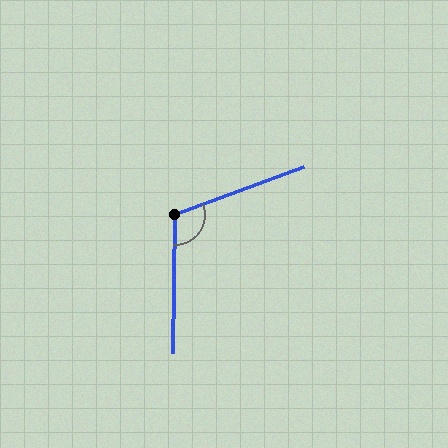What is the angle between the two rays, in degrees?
Approximately 111 degrees.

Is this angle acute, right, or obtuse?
It is obtuse.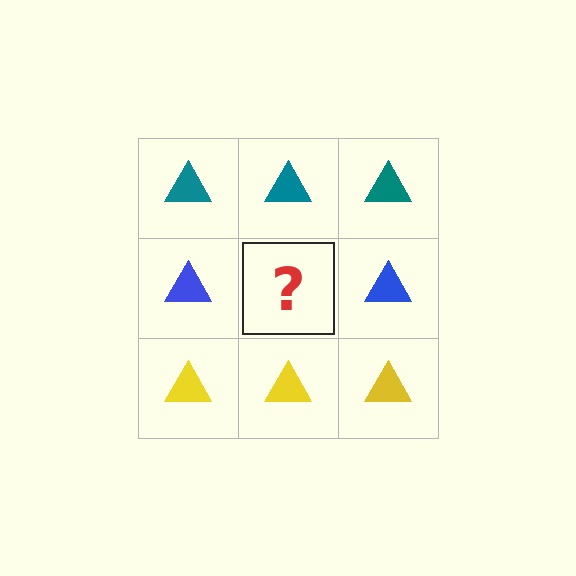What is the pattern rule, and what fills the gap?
The rule is that each row has a consistent color. The gap should be filled with a blue triangle.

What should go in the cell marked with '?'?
The missing cell should contain a blue triangle.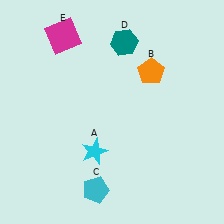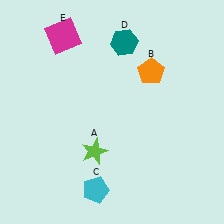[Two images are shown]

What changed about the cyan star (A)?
In Image 1, A is cyan. In Image 2, it changed to lime.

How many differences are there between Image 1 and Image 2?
There is 1 difference between the two images.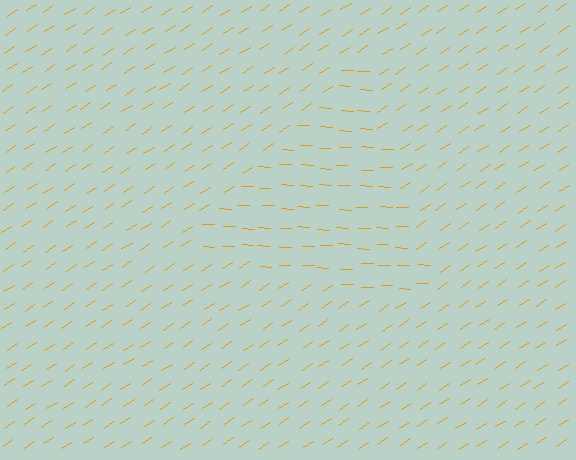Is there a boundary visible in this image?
Yes, there is a texture boundary formed by a change in line orientation.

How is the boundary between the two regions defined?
The boundary is defined purely by a change in line orientation (approximately 35 degrees difference). All lines are the same color and thickness.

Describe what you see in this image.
The image is filled with small orange line segments. A triangle region in the image has lines oriented differently from the surrounding lines, creating a visible texture boundary.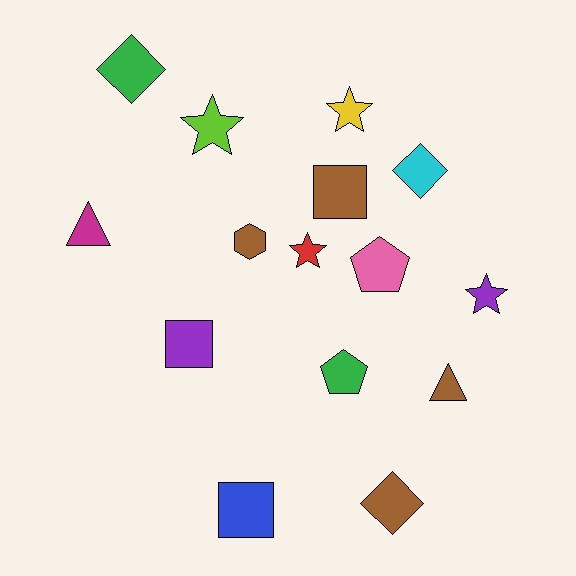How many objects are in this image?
There are 15 objects.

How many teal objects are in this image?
There are no teal objects.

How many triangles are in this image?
There are 2 triangles.